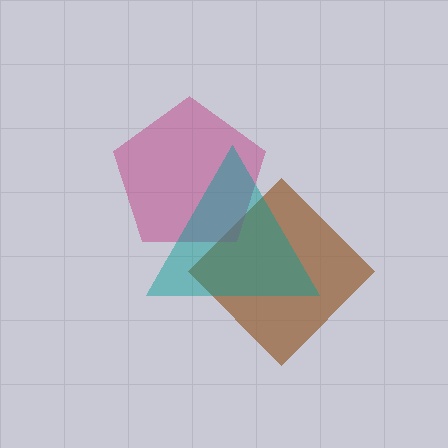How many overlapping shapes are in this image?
There are 3 overlapping shapes in the image.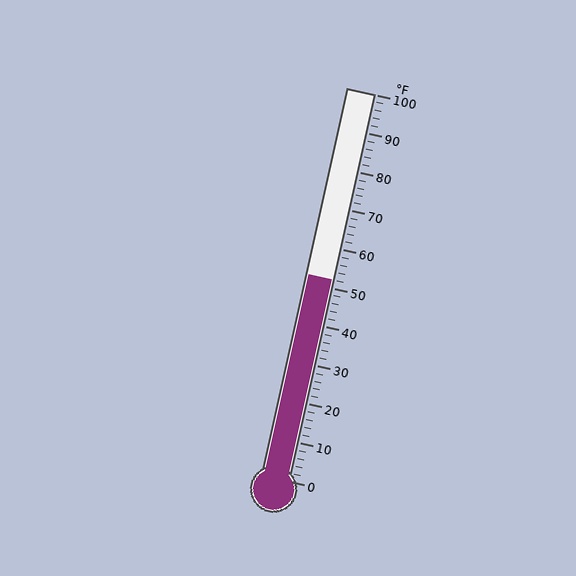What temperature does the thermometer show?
The thermometer shows approximately 52°F.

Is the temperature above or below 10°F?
The temperature is above 10°F.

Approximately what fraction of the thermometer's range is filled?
The thermometer is filled to approximately 50% of its range.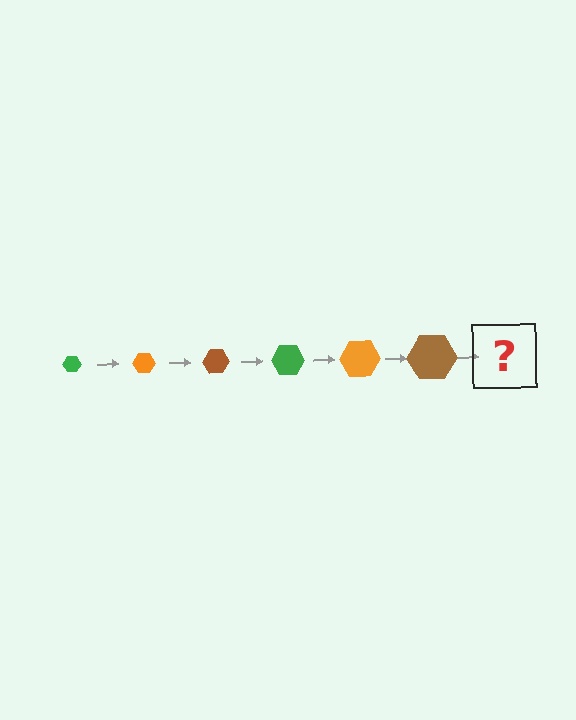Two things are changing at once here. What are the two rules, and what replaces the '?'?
The two rules are that the hexagon grows larger each step and the color cycles through green, orange, and brown. The '?' should be a green hexagon, larger than the previous one.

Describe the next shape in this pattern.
It should be a green hexagon, larger than the previous one.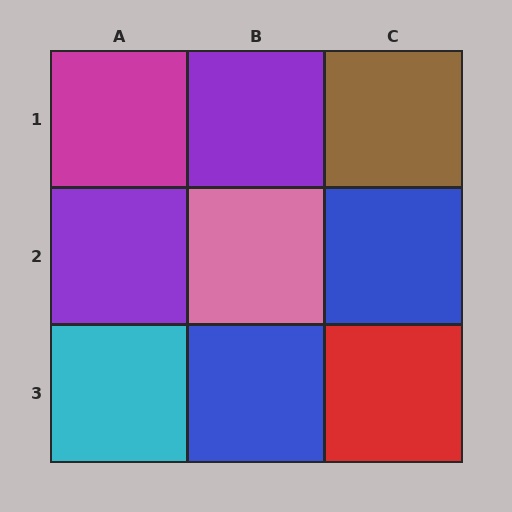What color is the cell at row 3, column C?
Red.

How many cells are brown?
1 cell is brown.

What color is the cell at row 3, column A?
Cyan.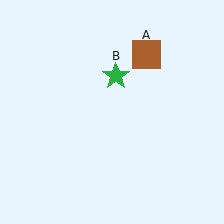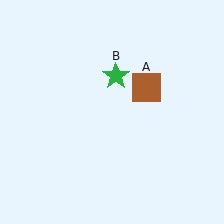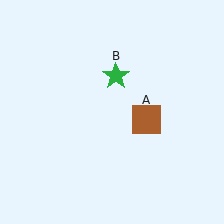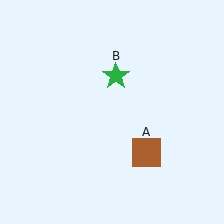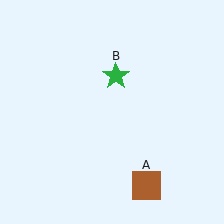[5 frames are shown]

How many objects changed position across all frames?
1 object changed position: brown square (object A).